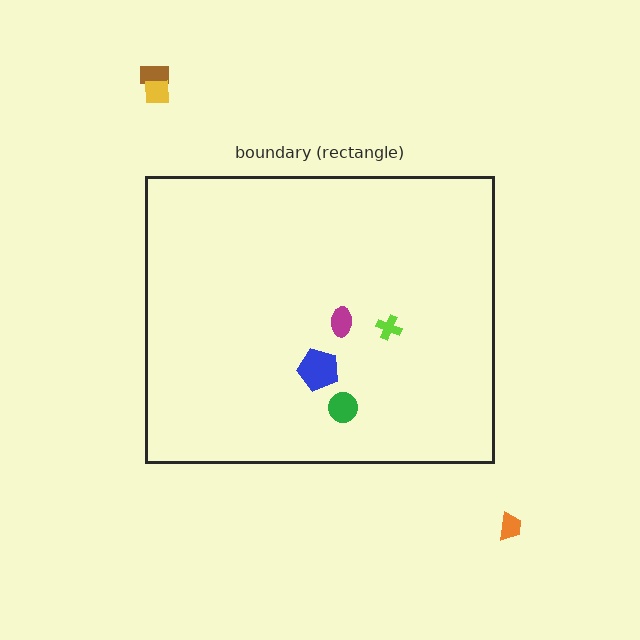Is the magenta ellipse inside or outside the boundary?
Inside.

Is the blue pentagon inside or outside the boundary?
Inside.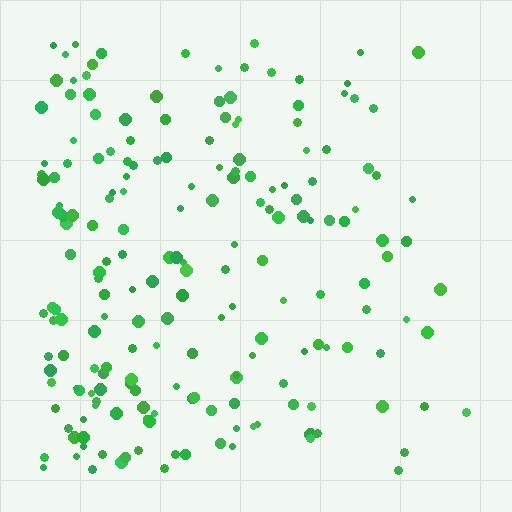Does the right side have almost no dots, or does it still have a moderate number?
Still a moderate number, just noticeably fewer than the left.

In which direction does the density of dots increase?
From right to left, with the left side densest.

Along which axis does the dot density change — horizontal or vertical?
Horizontal.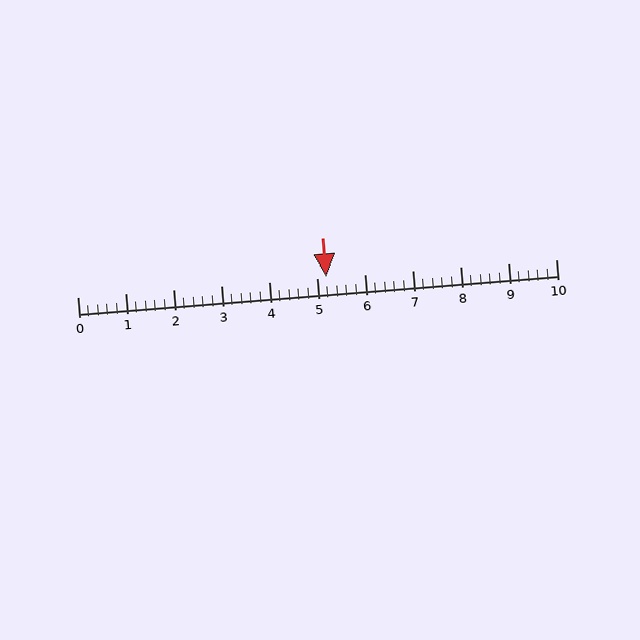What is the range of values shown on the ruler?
The ruler shows values from 0 to 10.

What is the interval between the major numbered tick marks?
The major tick marks are spaced 1 units apart.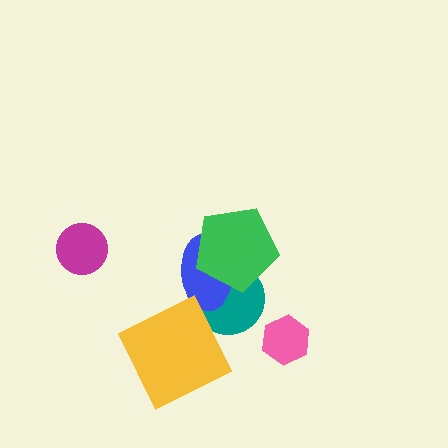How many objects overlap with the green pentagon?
2 objects overlap with the green pentagon.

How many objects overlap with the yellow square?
0 objects overlap with the yellow square.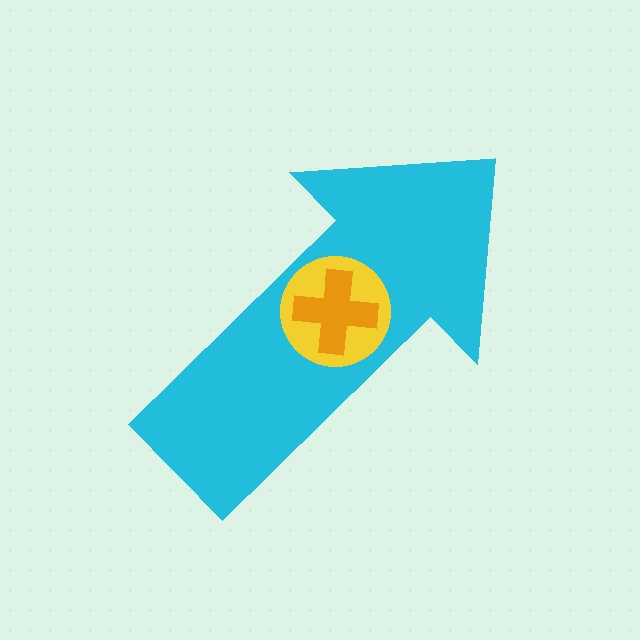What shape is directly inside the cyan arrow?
The yellow circle.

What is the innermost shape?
The orange cross.